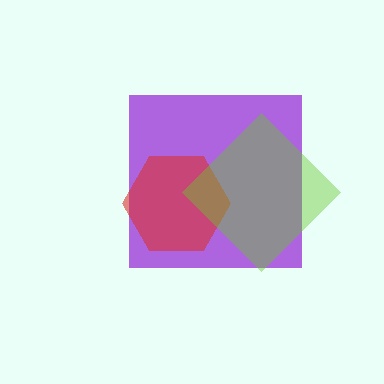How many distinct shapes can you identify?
There are 3 distinct shapes: a purple square, a red hexagon, a lime diamond.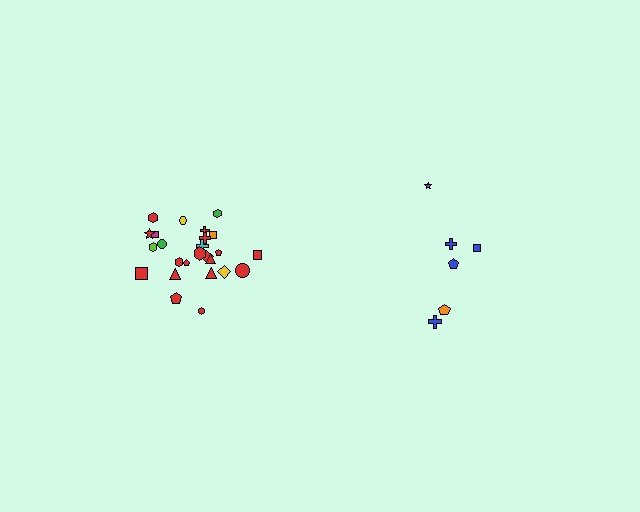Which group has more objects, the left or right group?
The left group.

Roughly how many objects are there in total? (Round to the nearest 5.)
Roughly 30 objects in total.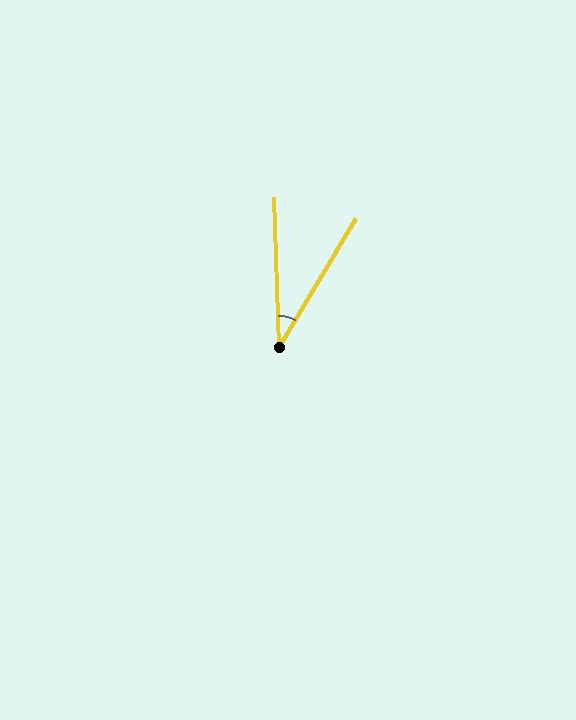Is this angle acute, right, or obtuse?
It is acute.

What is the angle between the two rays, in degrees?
Approximately 33 degrees.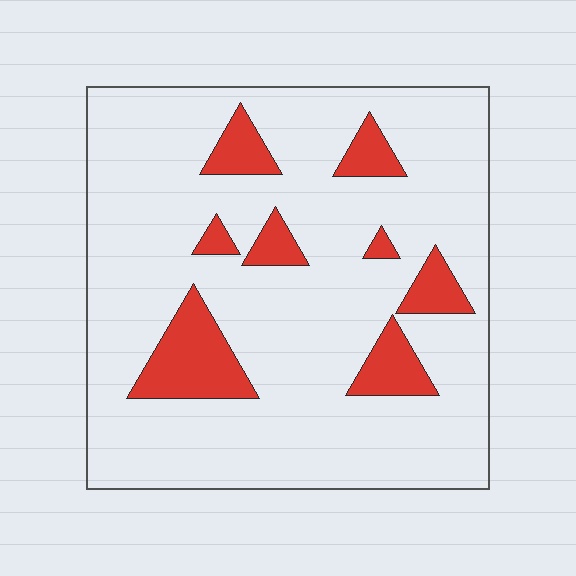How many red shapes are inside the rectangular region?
8.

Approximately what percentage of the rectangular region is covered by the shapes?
Approximately 15%.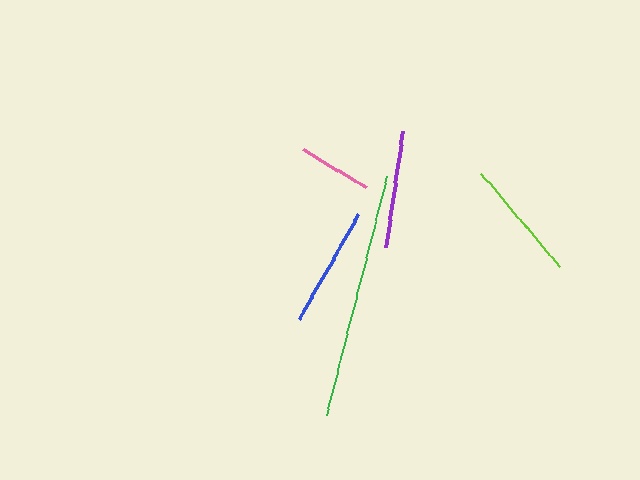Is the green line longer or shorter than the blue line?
The green line is longer than the blue line.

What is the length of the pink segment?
The pink segment is approximately 73 pixels long.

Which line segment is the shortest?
The pink line is the shortest at approximately 73 pixels.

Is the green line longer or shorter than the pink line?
The green line is longer than the pink line.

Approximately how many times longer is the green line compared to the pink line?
The green line is approximately 3.4 times the length of the pink line.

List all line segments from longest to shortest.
From longest to shortest: green, lime, blue, purple, pink.